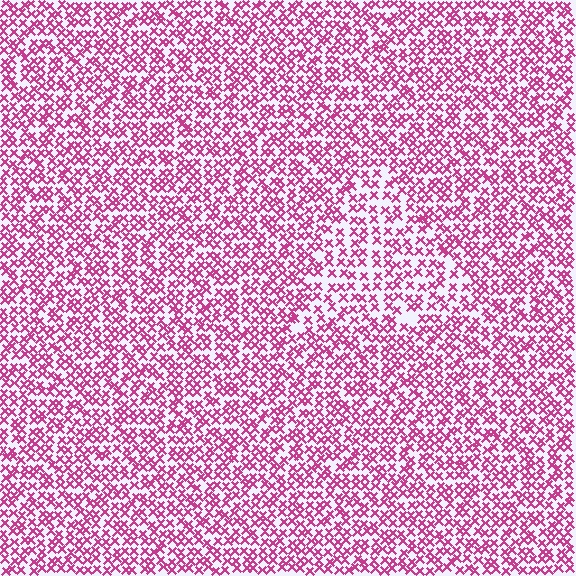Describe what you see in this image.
The image contains small magenta elements arranged at two different densities. A triangle-shaped region is visible where the elements are less densely packed than the surrounding area.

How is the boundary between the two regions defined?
The boundary is defined by a change in element density (approximately 1.5x ratio). All elements are the same color, size, and shape.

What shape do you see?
I see a triangle.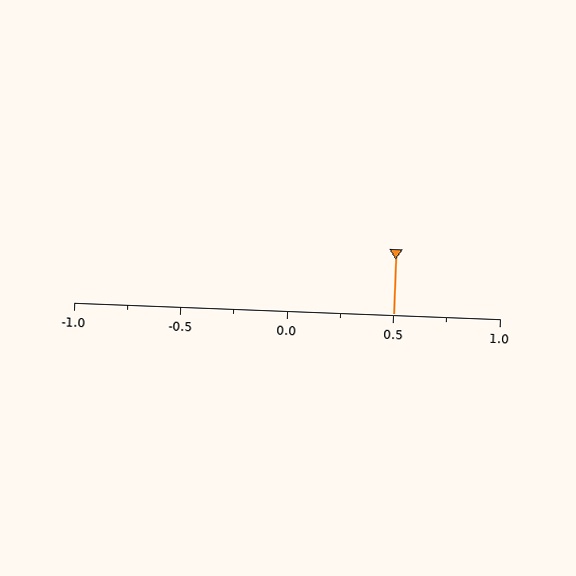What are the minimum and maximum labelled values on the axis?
The axis runs from -1.0 to 1.0.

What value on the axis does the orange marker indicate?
The marker indicates approximately 0.5.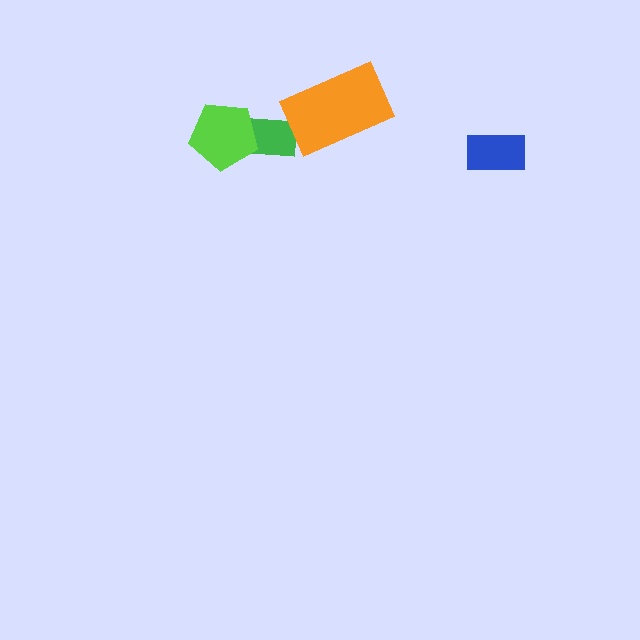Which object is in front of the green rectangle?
The lime pentagon is in front of the green rectangle.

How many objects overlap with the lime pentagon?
1 object overlaps with the lime pentagon.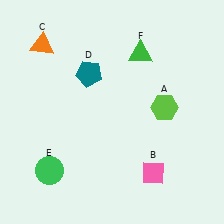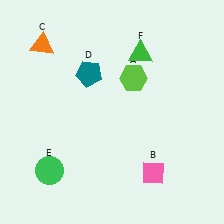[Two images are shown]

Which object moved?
The lime hexagon (A) moved left.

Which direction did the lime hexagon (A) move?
The lime hexagon (A) moved left.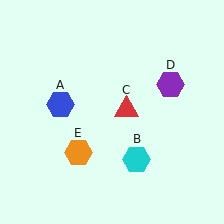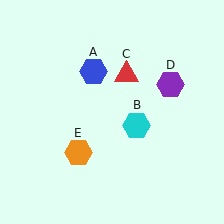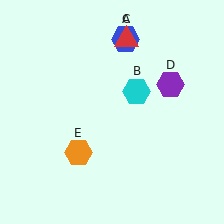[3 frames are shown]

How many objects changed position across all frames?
3 objects changed position: blue hexagon (object A), cyan hexagon (object B), red triangle (object C).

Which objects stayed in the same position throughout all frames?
Purple hexagon (object D) and orange hexagon (object E) remained stationary.